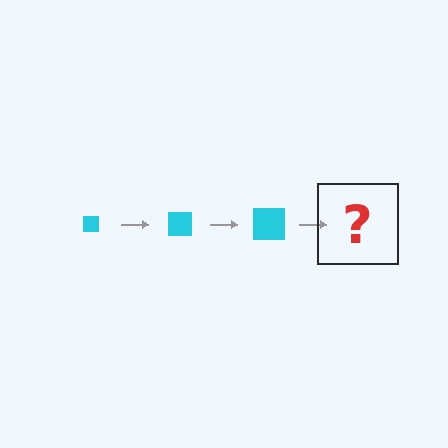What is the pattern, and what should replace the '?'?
The pattern is that the square gets progressively larger each step. The '?' should be a cyan square, larger than the previous one.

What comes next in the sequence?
The next element should be a cyan square, larger than the previous one.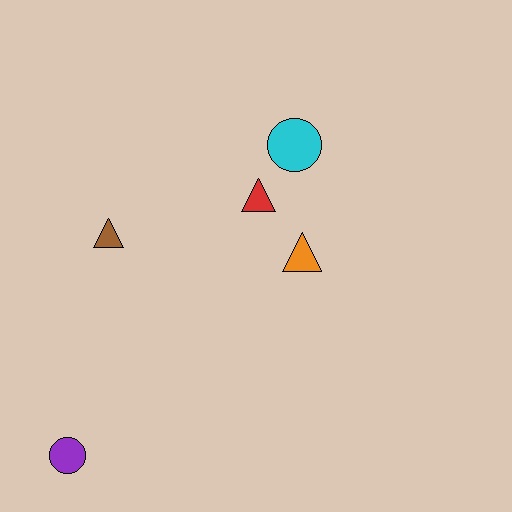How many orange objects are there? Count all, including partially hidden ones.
There is 1 orange object.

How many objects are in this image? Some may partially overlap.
There are 5 objects.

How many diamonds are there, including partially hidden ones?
There are no diamonds.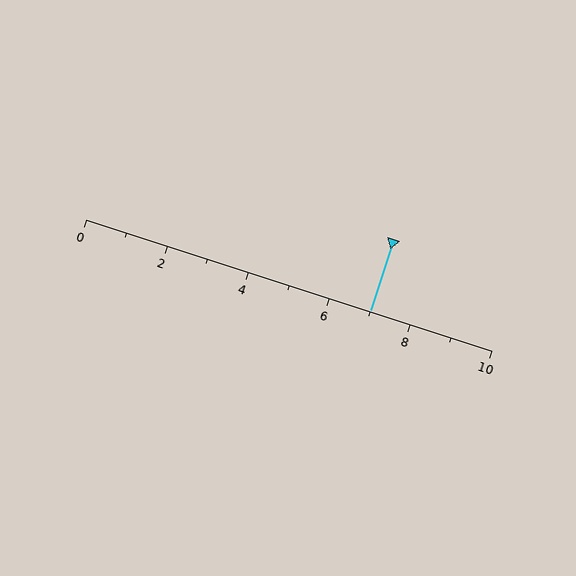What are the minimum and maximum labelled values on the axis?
The axis runs from 0 to 10.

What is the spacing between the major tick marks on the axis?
The major ticks are spaced 2 apart.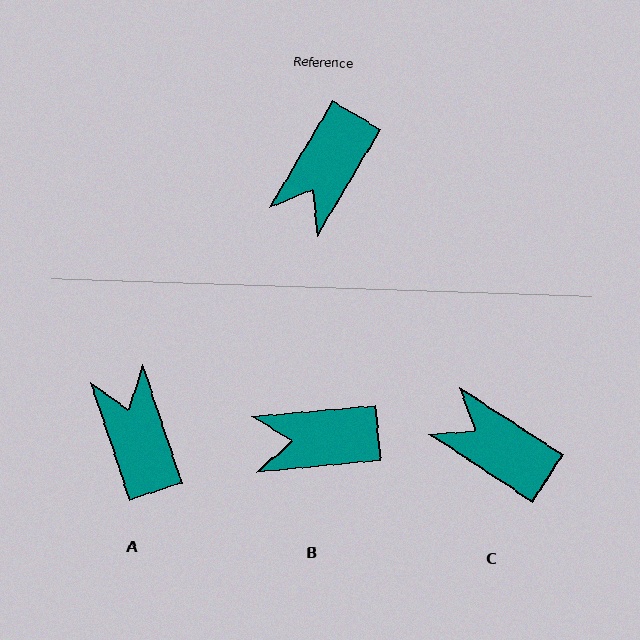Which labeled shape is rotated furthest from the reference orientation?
A, about 131 degrees away.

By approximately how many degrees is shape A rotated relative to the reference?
Approximately 131 degrees clockwise.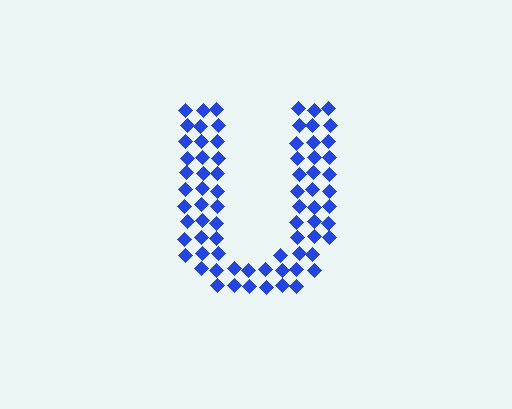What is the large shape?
The large shape is the letter U.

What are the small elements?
The small elements are diamonds.